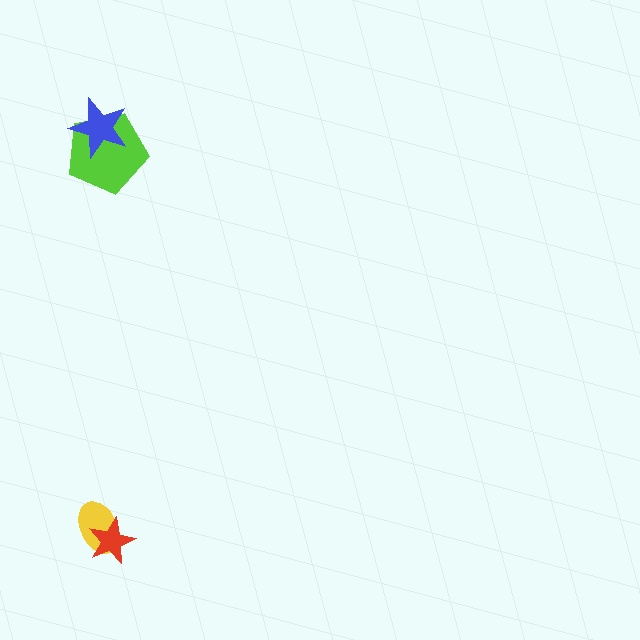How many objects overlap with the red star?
1 object overlaps with the red star.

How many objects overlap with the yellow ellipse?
1 object overlaps with the yellow ellipse.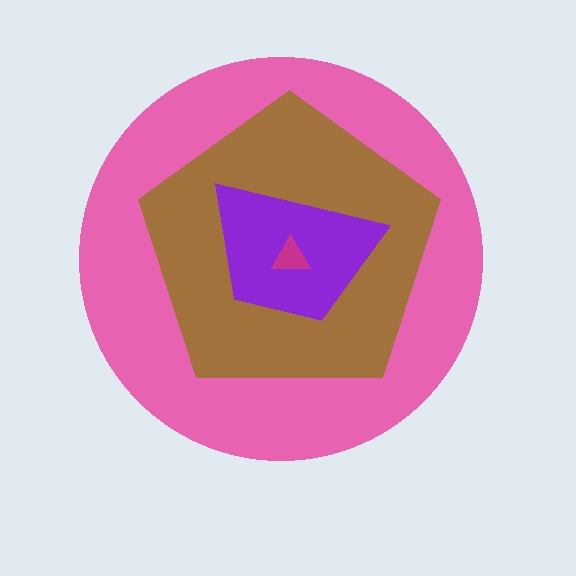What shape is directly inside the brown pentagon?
The purple trapezoid.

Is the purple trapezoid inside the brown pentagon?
Yes.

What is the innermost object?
The magenta triangle.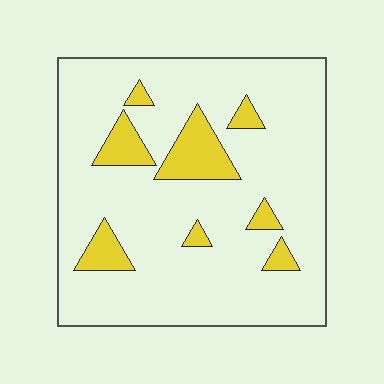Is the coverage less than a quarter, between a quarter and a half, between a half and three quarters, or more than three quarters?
Less than a quarter.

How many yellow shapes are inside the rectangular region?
8.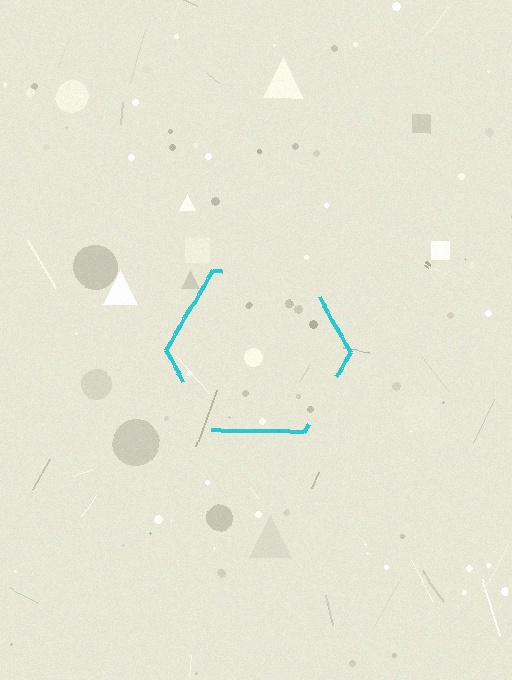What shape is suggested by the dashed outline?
The dashed outline suggests a hexagon.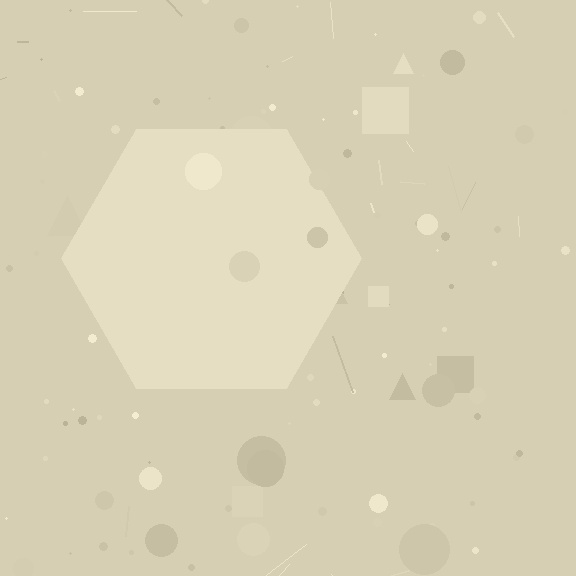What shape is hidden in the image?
A hexagon is hidden in the image.